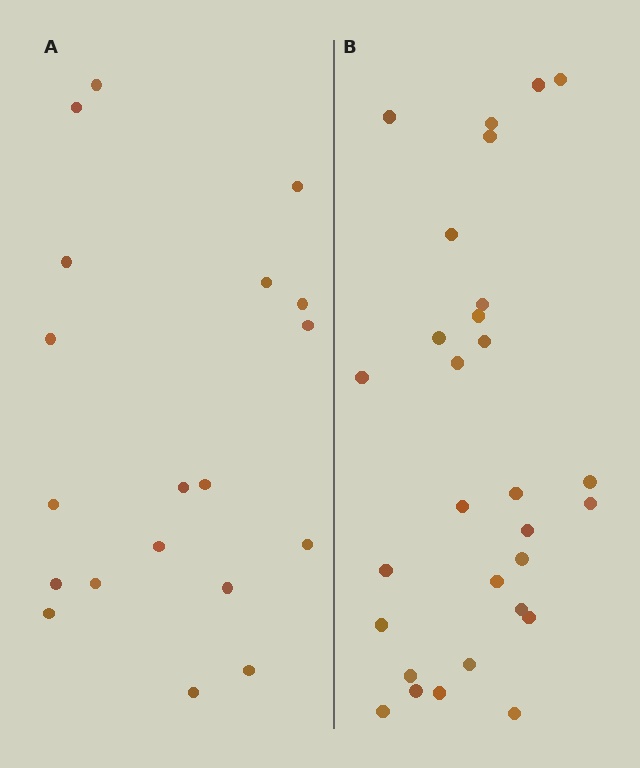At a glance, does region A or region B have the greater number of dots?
Region B (the right region) has more dots.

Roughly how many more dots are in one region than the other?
Region B has roughly 10 or so more dots than region A.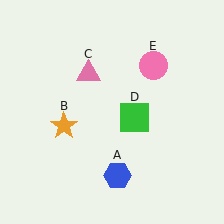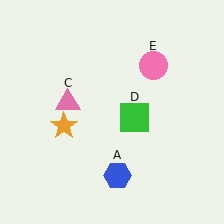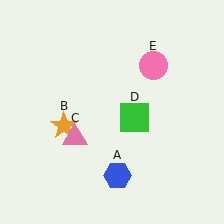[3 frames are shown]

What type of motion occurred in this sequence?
The pink triangle (object C) rotated counterclockwise around the center of the scene.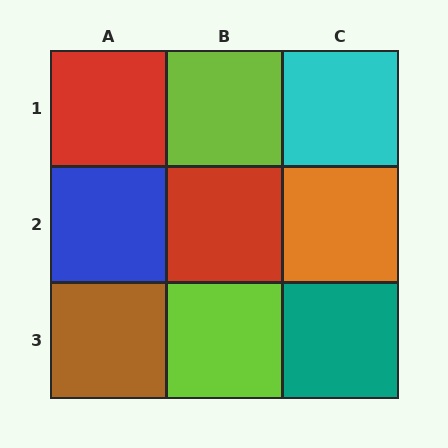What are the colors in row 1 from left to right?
Red, lime, cyan.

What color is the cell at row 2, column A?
Blue.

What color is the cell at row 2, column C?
Orange.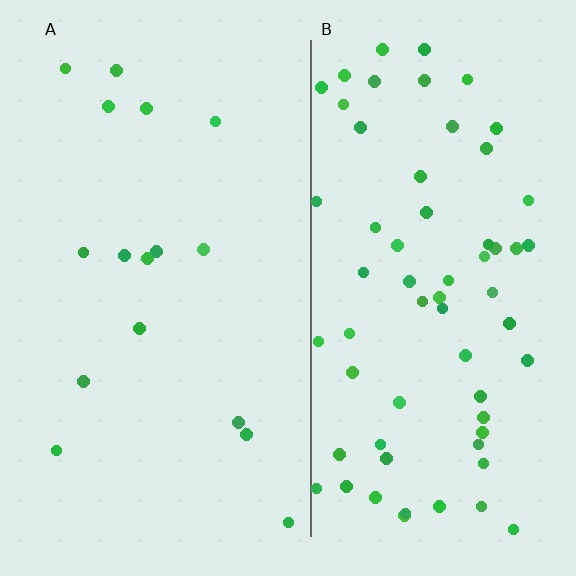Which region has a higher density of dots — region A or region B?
B (the right).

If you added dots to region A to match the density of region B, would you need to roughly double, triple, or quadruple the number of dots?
Approximately quadruple.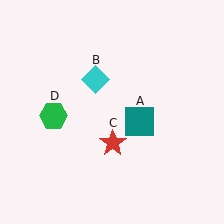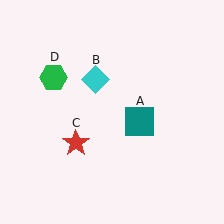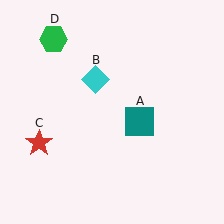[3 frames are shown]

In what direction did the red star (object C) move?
The red star (object C) moved left.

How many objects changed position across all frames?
2 objects changed position: red star (object C), green hexagon (object D).